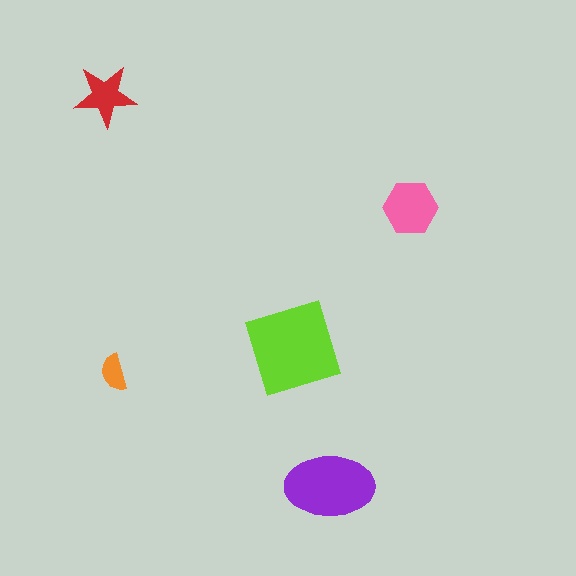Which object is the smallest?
The orange semicircle.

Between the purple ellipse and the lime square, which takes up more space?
The lime square.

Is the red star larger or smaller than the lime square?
Smaller.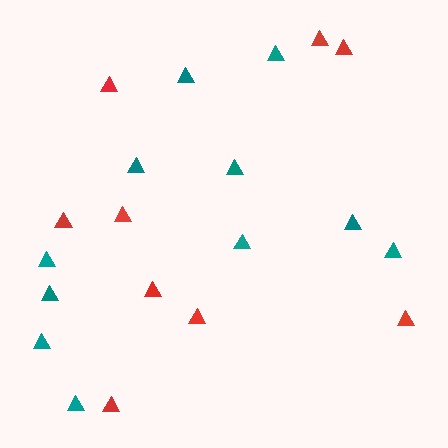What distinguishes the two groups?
There are 2 groups: one group of red triangles (9) and one group of teal triangles (11).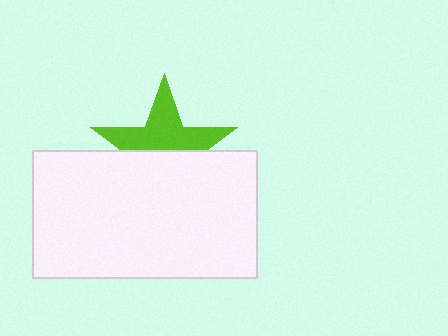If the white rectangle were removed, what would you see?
You would see the complete lime star.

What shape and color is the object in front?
The object in front is a white rectangle.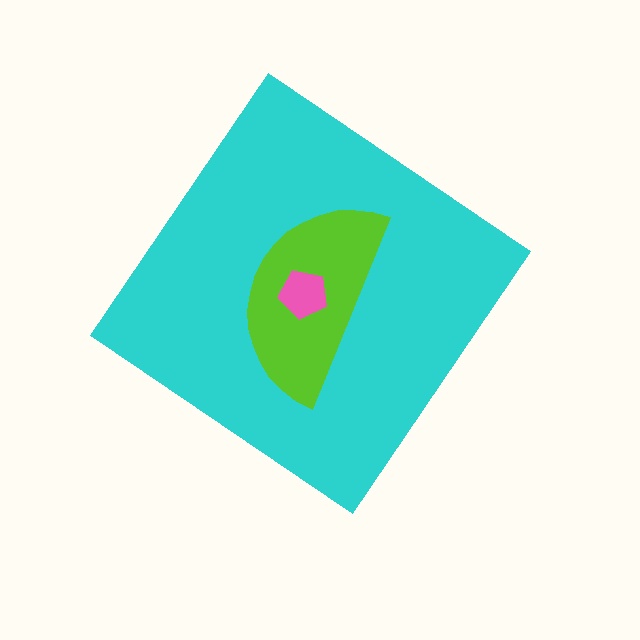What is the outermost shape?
The cyan diamond.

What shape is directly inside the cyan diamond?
The lime semicircle.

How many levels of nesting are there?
3.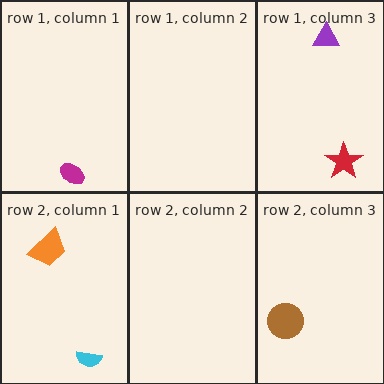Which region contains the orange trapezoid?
The row 2, column 1 region.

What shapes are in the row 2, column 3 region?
The brown circle.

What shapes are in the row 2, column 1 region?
The cyan semicircle, the orange trapezoid.